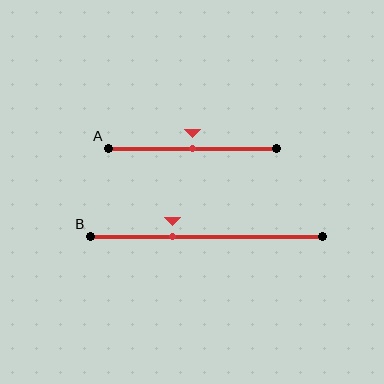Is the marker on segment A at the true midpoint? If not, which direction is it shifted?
Yes, the marker on segment A is at the true midpoint.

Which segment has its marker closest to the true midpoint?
Segment A has its marker closest to the true midpoint.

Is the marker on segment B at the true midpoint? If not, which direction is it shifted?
No, the marker on segment B is shifted to the left by about 15% of the segment length.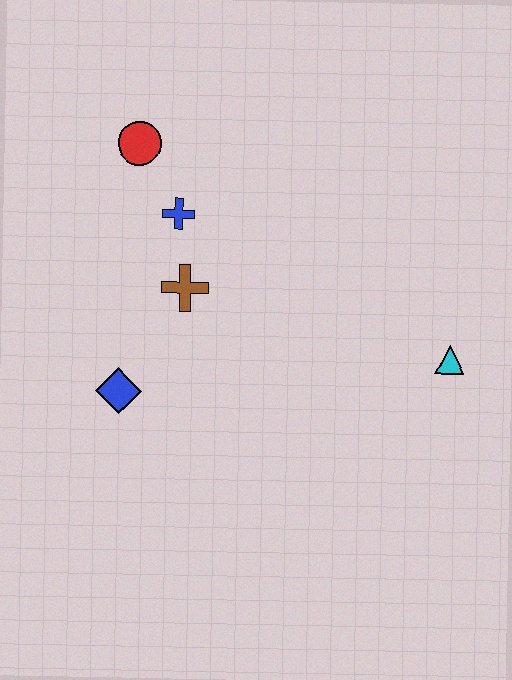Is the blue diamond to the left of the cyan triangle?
Yes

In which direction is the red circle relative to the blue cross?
The red circle is above the blue cross.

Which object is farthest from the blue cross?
The cyan triangle is farthest from the blue cross.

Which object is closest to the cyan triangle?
The brown cross is closest to the cyan triangle.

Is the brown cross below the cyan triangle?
No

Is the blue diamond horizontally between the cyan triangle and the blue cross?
No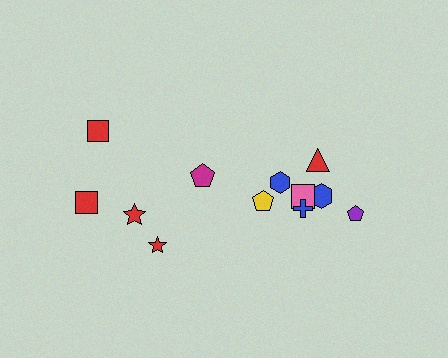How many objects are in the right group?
There are 7 objects.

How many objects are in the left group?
There are 5 objects.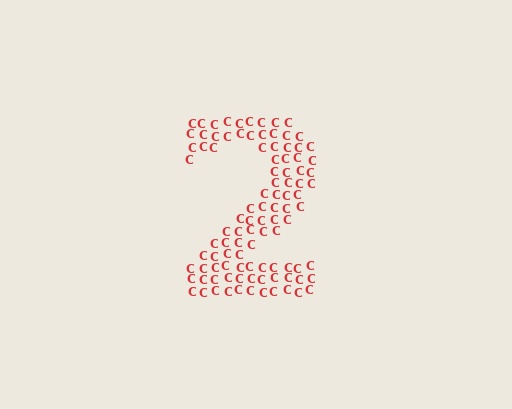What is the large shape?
The large shape is the digit 2.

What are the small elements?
The small elements are letter C's.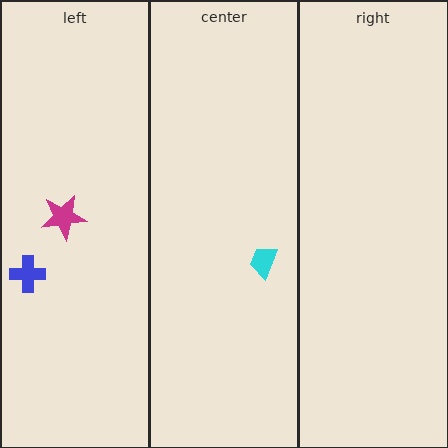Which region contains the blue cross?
The left region.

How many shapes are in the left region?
2.